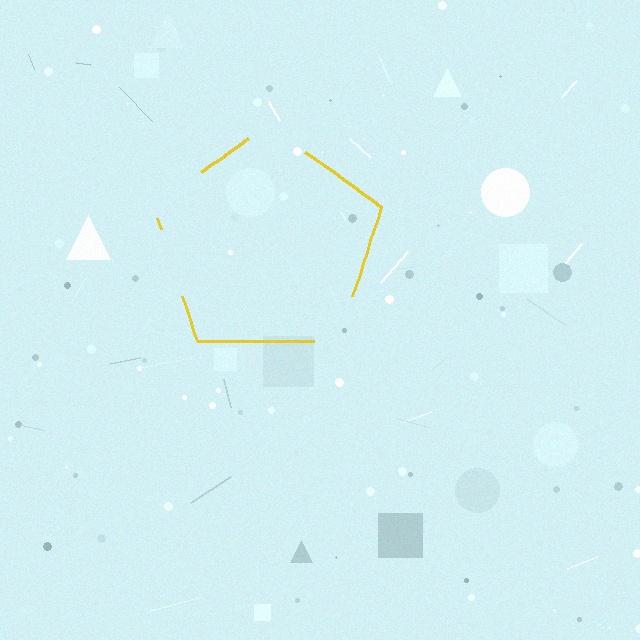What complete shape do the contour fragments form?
The contour fragments form a pentagon.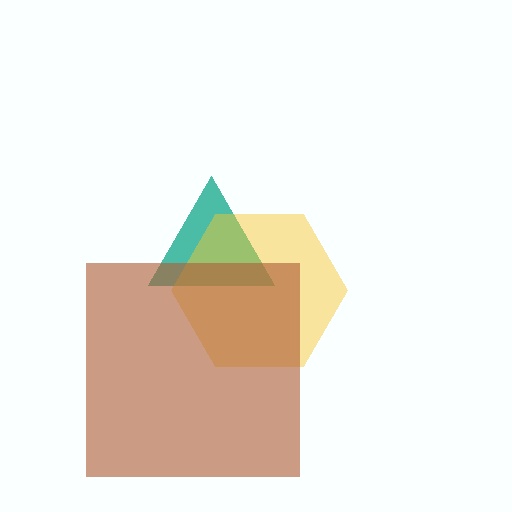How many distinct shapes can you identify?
There are 3 distinct shapes: a teal triangle, a yellow hexagon, a brown square.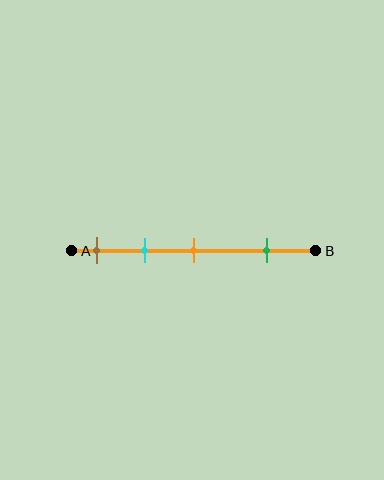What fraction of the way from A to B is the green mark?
The green mark is approximately 80% (0.8) of the way from A to B.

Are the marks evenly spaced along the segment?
No, the marks are not evenly spaced.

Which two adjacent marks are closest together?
The brown and cyan marks are the closest adjacent pair.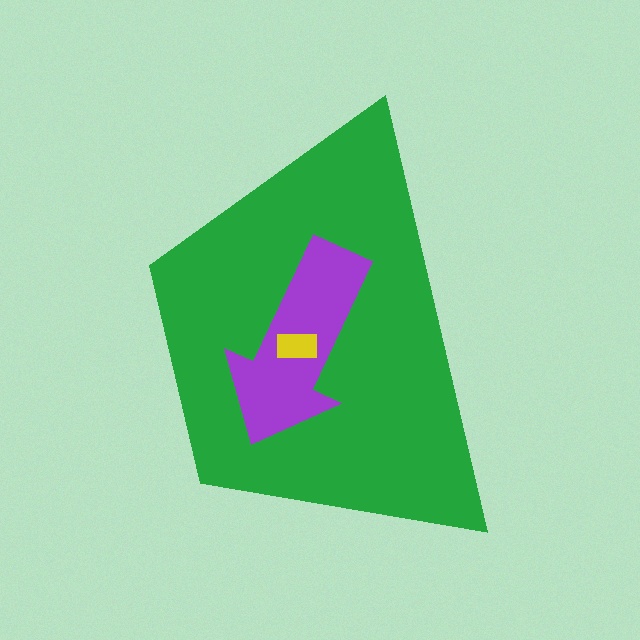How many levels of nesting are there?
3.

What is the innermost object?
The yellow rectangle.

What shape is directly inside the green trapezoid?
The purple arrow.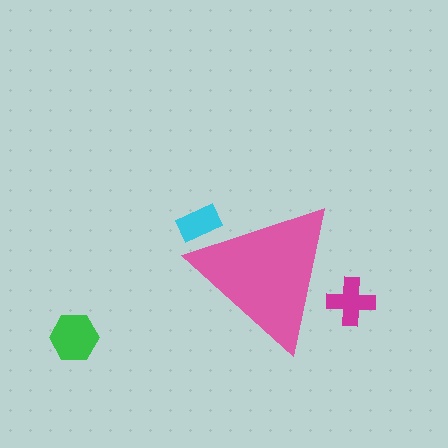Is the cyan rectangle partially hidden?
Yes, the cyan rectangle is partially hidden behind the pink triangle.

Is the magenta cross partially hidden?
Yes, the magenta cross is partially hidden behind the pink triangle.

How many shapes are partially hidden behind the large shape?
2 shapes are partially hidden.